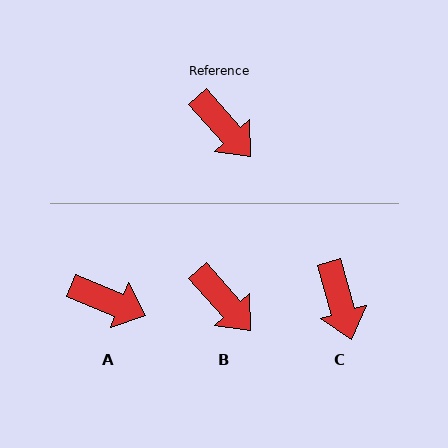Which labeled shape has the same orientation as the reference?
B.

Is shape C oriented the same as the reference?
No, it is off by about 26 degrees.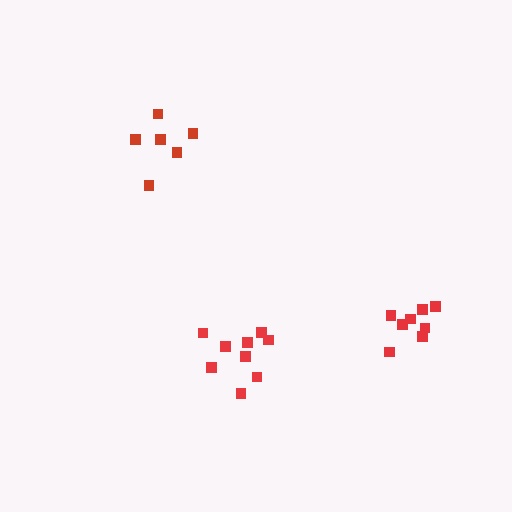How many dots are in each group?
Group 1: 9 dots, Group 2: 6 dots, Group 3: 8 dots (23 total).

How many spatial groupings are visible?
There are 3 spatial groupings.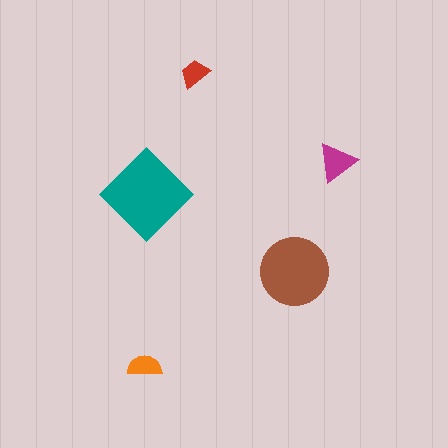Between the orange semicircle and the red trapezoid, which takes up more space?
The orange semicircle.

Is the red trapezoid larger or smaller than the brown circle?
Smaller.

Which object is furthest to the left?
The orange semicircle is leftmost.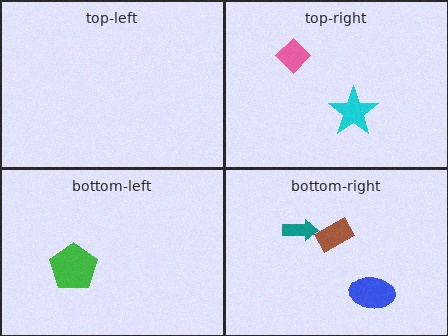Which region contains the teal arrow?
The bottom-right region.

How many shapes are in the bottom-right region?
3.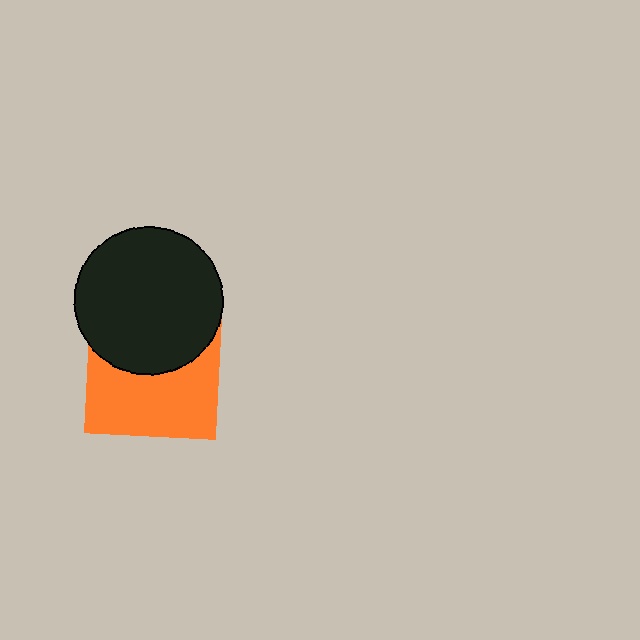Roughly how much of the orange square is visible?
About half of it is visible (roughly 55%).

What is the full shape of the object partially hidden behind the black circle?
The partially hidden object is an orange square.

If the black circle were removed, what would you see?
You would see the complete orange square.